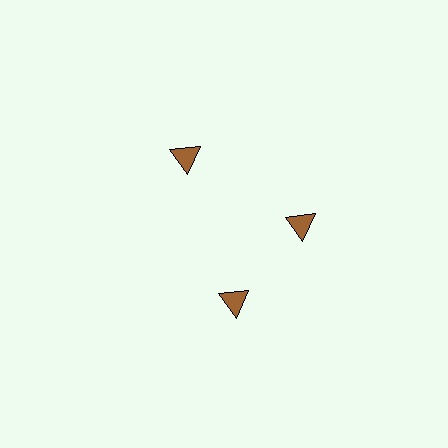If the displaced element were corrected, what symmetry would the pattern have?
It would have 3-fold rotational symmetry — the pattern would map onto itself every 120 degrees.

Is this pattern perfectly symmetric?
No. The 3 brown triangles are arranged in a ring, but one element near the 7 o'clock position is rotated out of alignment along the ring, breaking the 3-fold rotational symmetry.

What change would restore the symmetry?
The symmetry would be restored by rotating it back into even spacing with its neighbors so that all 3 triangles sit at equal angles and equal distance from the center.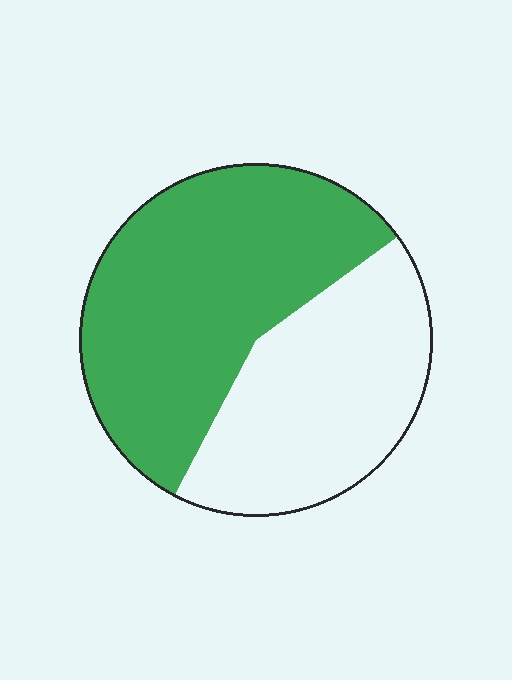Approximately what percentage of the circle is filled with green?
Approximately 55%.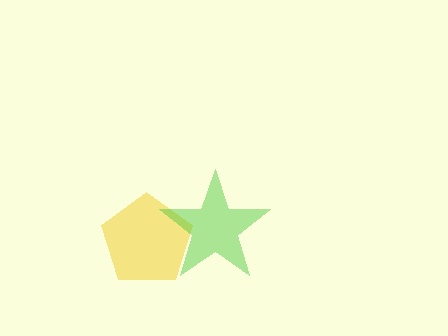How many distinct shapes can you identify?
There are 2 distinct shapes: a yellow pentagon, a green star.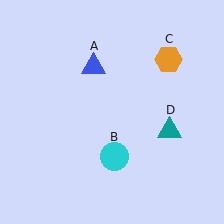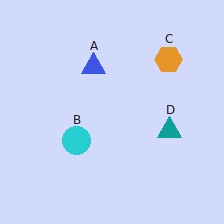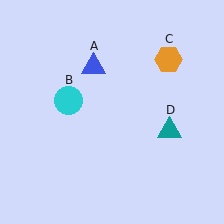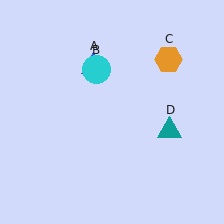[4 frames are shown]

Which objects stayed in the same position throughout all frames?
Blue triangle (object A) and orange hexagon (object C) and teal triangle (object D) remained stationary.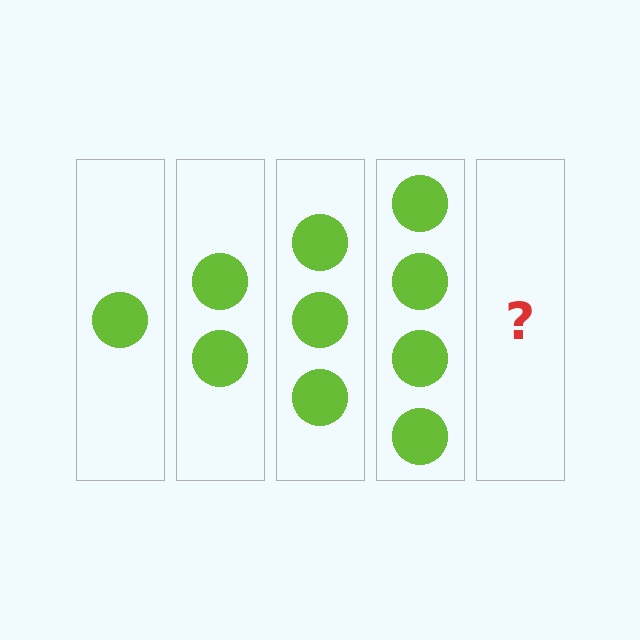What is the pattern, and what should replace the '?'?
The pattern is that each step adds one more circle. The '?' should be 5 circles.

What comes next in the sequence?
The next element should be 5 circles.